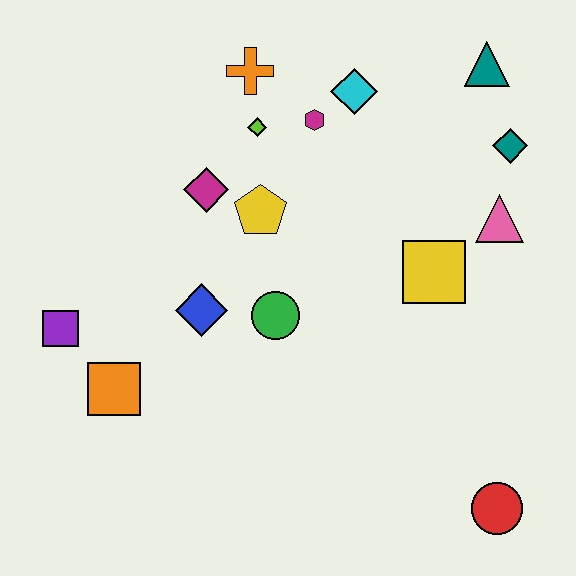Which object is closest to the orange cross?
The lime diamond is closest to the orange cross.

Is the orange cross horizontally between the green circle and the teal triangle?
No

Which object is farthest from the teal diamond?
The purple square is farthest from the teal diamond.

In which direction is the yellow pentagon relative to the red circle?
The yellow pentagon is above the red circle.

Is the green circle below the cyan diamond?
Yes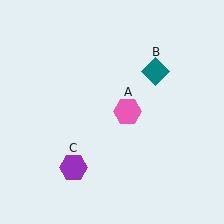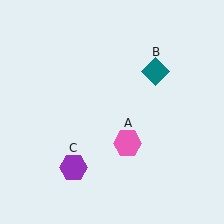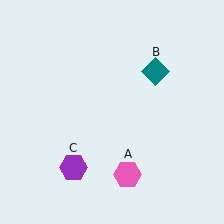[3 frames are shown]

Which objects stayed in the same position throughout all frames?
Teal diamond (object B) and purple hexagon (object C) remained stationary.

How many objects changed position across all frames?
1 object changed position: pink hexagon (object A).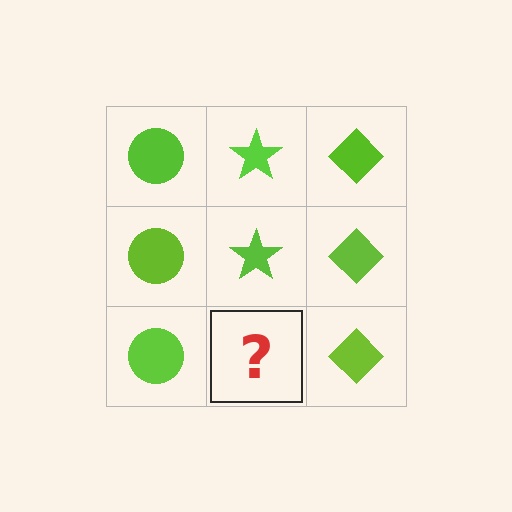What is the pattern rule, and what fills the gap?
The rule is that each column has a consistent shape. The gap should be filled with a lime star.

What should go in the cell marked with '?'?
The missing cell should contain a lime star.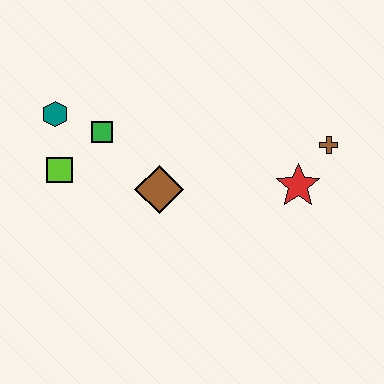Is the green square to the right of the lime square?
Yes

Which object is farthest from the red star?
The teal hexagon is farthest from the red star.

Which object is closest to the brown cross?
The red star is closest to the brown cross.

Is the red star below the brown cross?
Yes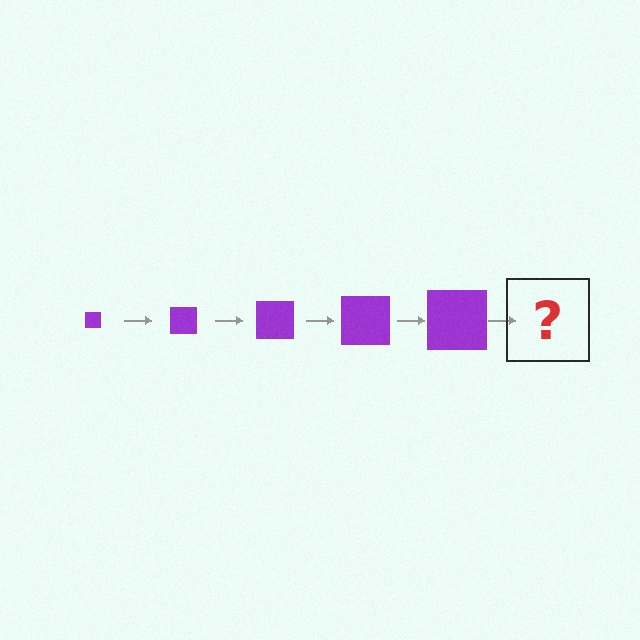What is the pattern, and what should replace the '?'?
The pattern is that the square gets progressively larger each step. The '?' should be a purple square, larger than the previous one.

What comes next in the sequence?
The next element should be a purple square, larger than the previous one.